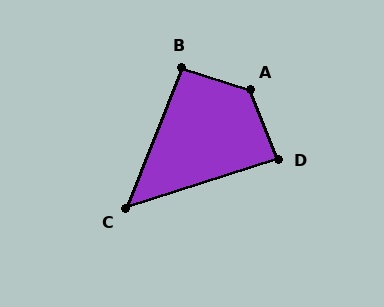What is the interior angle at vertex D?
Approximately 86 degrees (approximately right).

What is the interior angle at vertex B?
Approximately 94 degrees (approximately right).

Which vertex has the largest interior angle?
A, at approximately 129 degrees.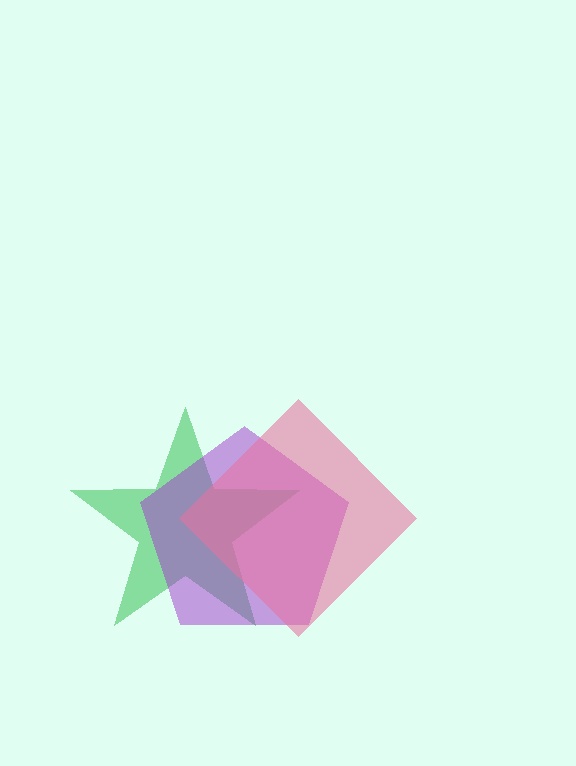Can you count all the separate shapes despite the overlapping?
Yes, there are 3 separate shapes.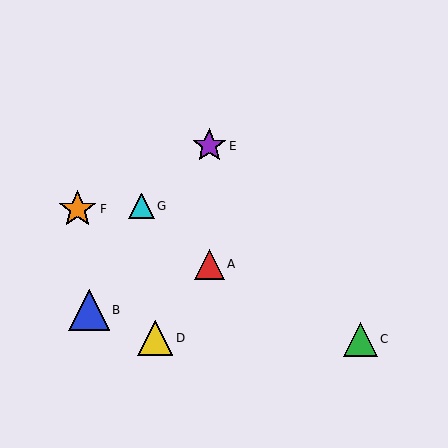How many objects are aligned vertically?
2 objects (A, E) are aligned vertically.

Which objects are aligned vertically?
Objects A, E are aligned vertically.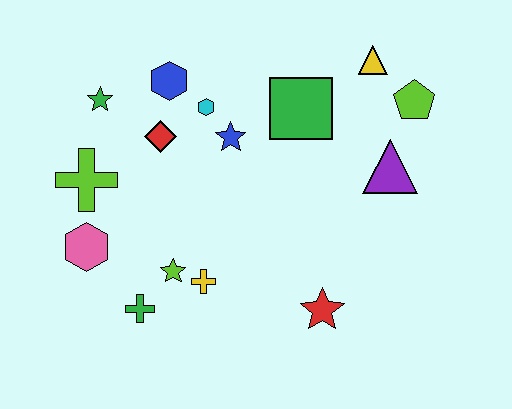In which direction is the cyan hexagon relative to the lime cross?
The cyan hexagon is to the right of the lime cross.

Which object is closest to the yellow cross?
The lime star is closest to the yellow cross.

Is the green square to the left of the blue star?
No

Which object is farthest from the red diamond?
The lime pentagon is farthest from the red diamond.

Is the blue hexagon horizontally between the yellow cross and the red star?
No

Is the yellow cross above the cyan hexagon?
No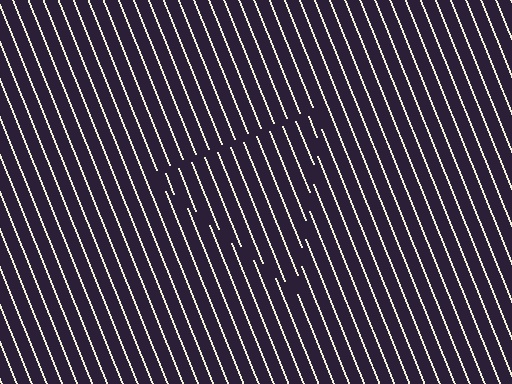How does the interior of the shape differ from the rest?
The interior of the shape contains the same grating, shifted by half a period — the contour is defined by the phase discontinuity where line-ends from the inner and outer gratings abut.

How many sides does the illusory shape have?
3 sides — the line-ends trace a triangle.